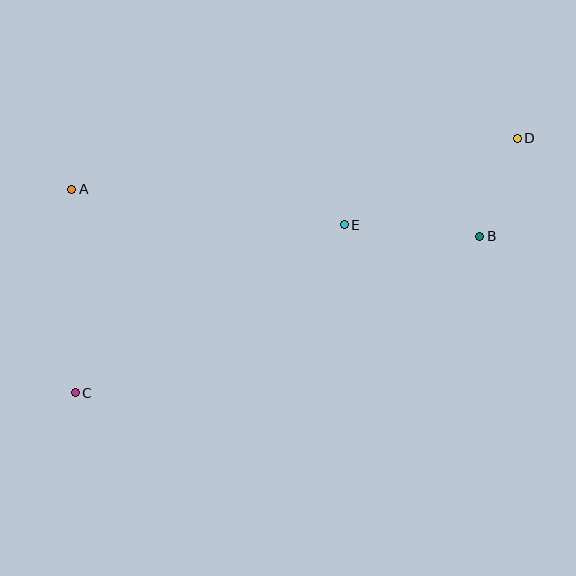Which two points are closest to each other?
Points B and D are closest to each other.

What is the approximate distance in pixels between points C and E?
The distance between C and E is approximately 317 pixels.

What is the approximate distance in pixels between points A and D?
The distance between A and D is approximately 448 pixels.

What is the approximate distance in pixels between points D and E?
The distance between D and E is approximately 193 pixels.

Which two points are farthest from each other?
Points C and D are farthest from each other.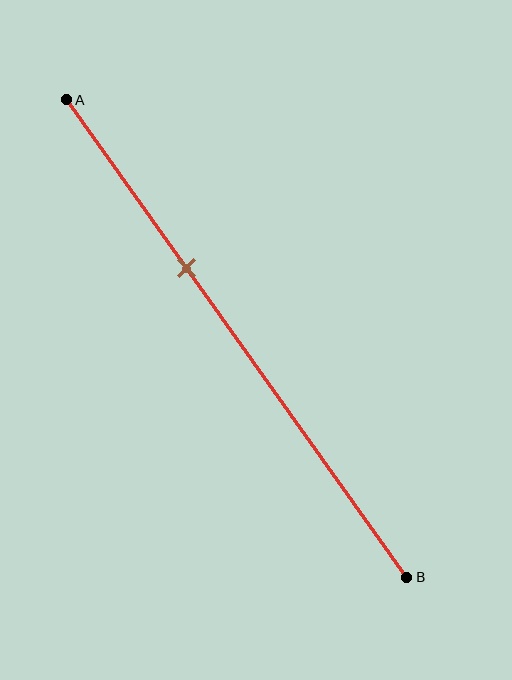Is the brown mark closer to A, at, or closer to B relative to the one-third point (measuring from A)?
The brown mark is approximately at the one-third point of segment AB.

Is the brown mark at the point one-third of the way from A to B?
Yes, the mark is approximately at the one-third point.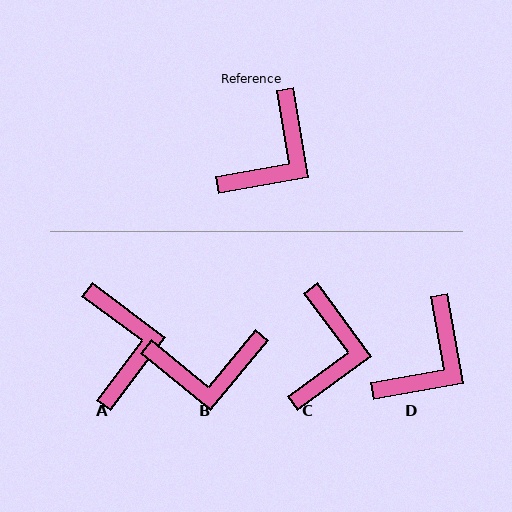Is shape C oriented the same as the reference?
No, it is off by about 26 degrees.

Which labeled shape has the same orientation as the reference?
D.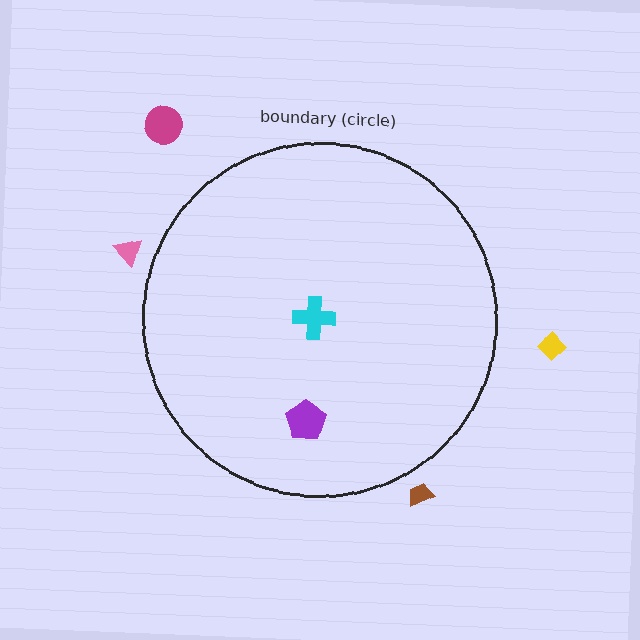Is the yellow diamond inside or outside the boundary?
Outside.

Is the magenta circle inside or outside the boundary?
Outside.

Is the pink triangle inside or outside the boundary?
Outside.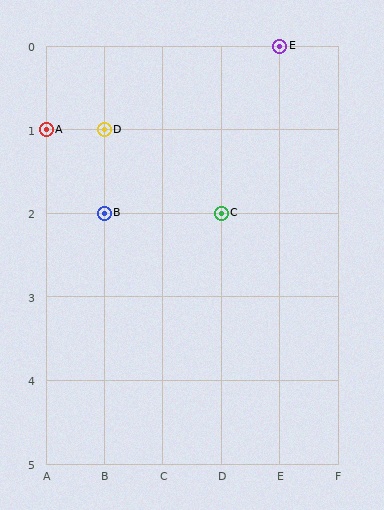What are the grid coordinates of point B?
Point B is at grid coordinates (B, 2).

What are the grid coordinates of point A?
Point A is at grid coordinates (A, 1).